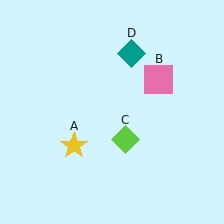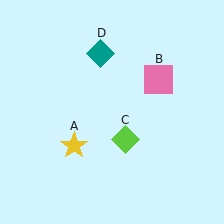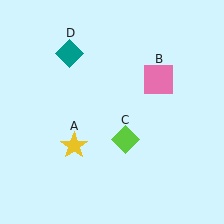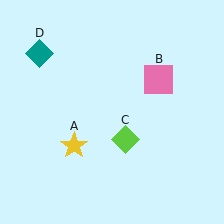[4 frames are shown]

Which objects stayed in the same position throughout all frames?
Yellow star (object A) and pink square (object B) and lime diamond (object C) remained stationary.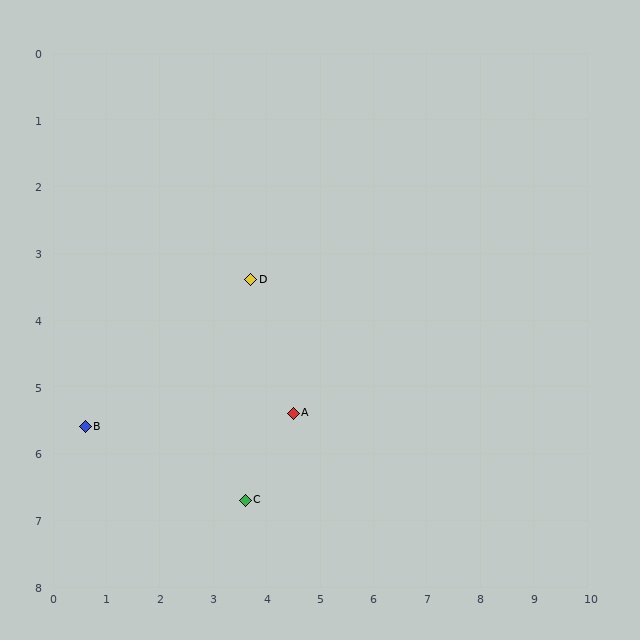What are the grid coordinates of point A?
Point A is at approximately (4.5, 5.4).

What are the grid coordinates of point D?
Point D is at approximately (3.7, 3.4).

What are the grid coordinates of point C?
Point C is at approximately (3.6, 6.7).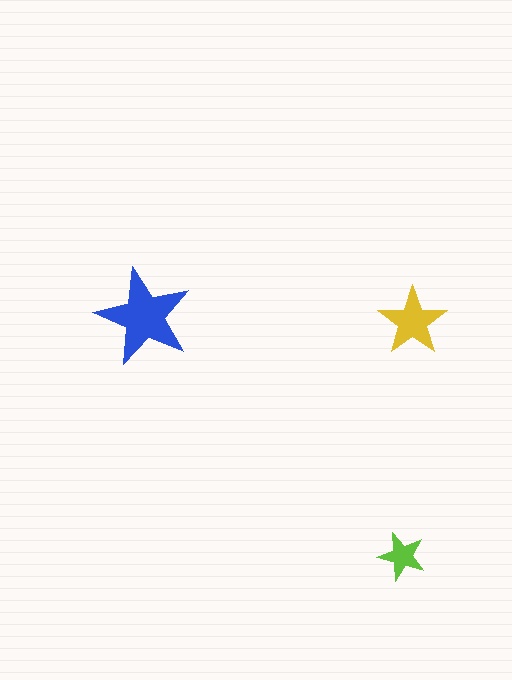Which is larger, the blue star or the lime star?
The blue one.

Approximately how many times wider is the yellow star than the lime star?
About 1.5 times wider.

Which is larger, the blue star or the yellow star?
The blue one.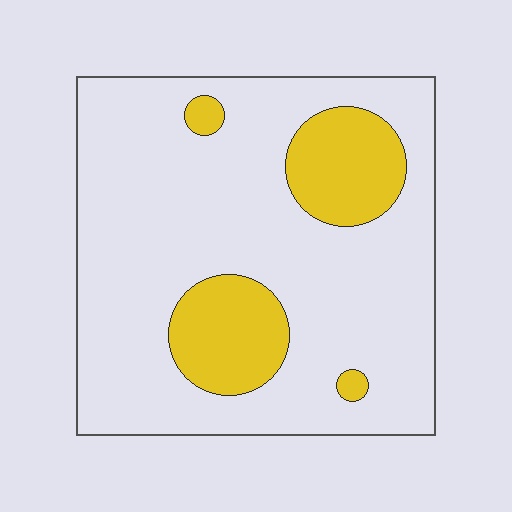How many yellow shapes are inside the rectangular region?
4.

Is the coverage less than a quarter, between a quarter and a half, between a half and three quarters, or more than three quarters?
Less than a quarter.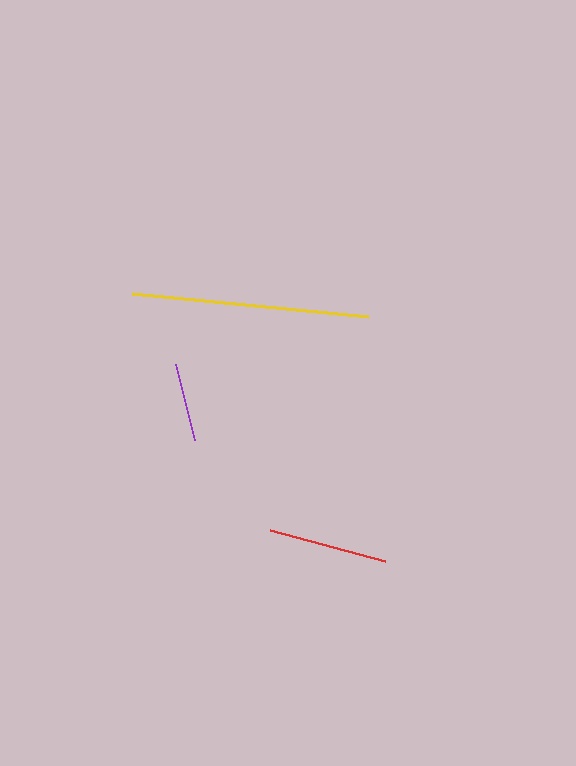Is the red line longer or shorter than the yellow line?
The yellow line is longer than the red line.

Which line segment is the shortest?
The purple line is the shortest at approximately 79 pixels.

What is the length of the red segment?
The red segment is approximately 119 pixels long.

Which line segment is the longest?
The yellow line is the longest at approximately 237 pixels.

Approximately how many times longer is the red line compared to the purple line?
The red line is approximately 1.5 times the length of the purple line.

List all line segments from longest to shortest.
From longest to shortest: yellow, red, purple.